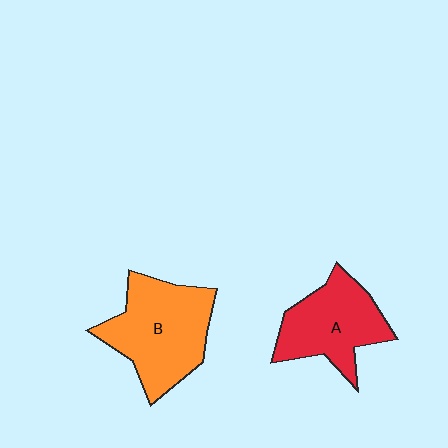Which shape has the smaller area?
Shape A (red).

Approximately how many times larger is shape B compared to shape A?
Approximately 1.2 times.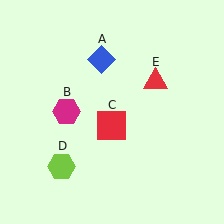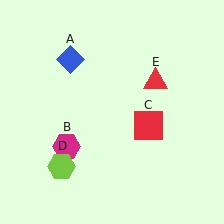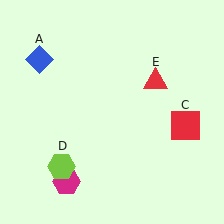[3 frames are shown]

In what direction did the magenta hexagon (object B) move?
The magenta hexagon (object B) moved down.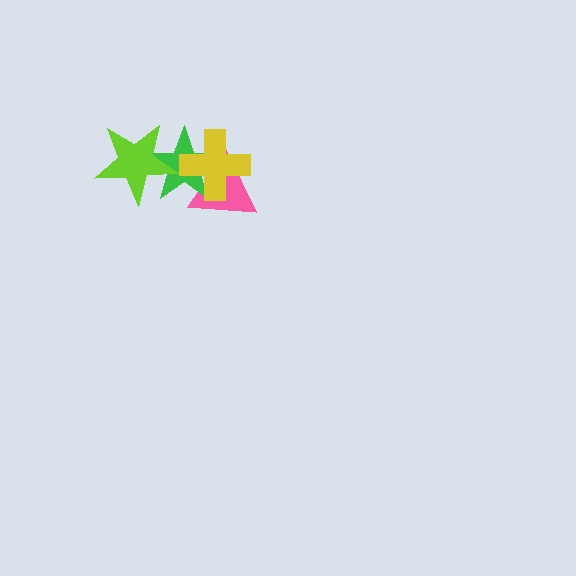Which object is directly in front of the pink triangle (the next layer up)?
The green star is directly in front of the pink triangle.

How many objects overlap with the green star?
3 objects overlap with the green star.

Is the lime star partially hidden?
No, no other shape covers it.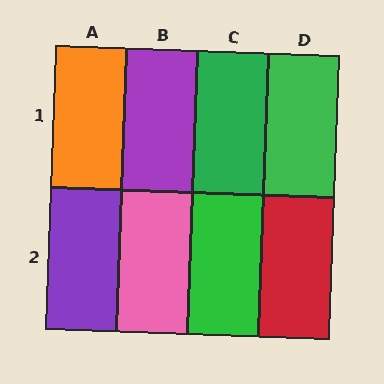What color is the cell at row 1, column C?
Green.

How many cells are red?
1 cell is red.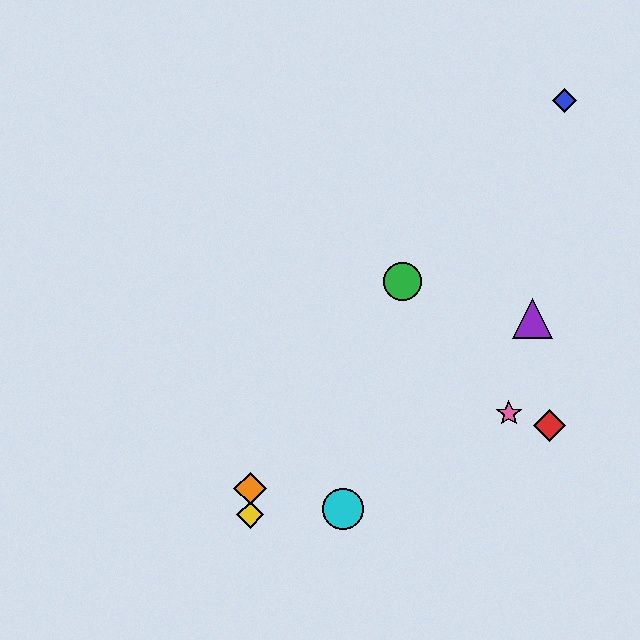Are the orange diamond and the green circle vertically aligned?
No, the orange diamond is at x≈250 and the green circle is at x≈403.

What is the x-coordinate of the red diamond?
The red diamond is at x≈550.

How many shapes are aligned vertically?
2 shapes (the yellow diamond, the orange diamond) are aligned vertically.